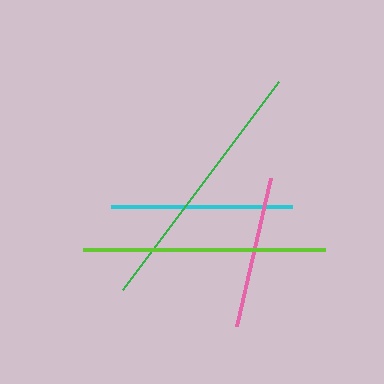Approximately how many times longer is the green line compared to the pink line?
The green line is approximately 1.7 times the length of the pink line.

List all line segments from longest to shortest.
From longest to shortest: green, lime, cyan, pink.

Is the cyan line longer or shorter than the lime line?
The lime line is longer than the cyan line.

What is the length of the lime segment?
The lime segment is approximately 242 pixels long.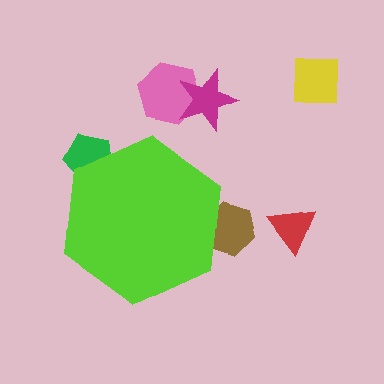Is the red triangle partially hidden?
No, the red triangle is fully visible.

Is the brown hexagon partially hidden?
Yes, the brown hexagon is partially hidden behind the lime hexagon.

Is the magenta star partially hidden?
No, the magenta star is fully visible.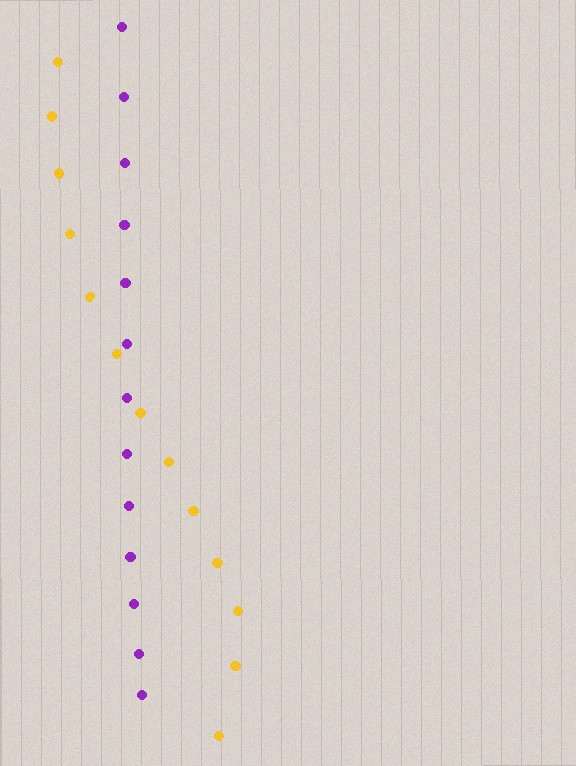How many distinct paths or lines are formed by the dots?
There are 2 distinct paths.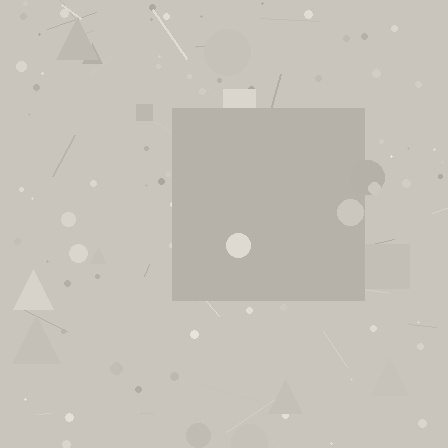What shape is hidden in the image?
A square is hidden in the image.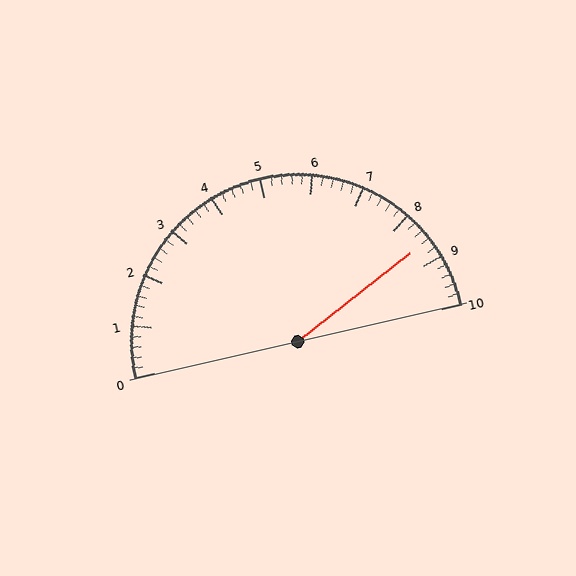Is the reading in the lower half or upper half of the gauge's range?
The reading is in the upper half of the range (0 to 10).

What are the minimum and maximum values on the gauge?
The gauge ranges from 0 to 10.